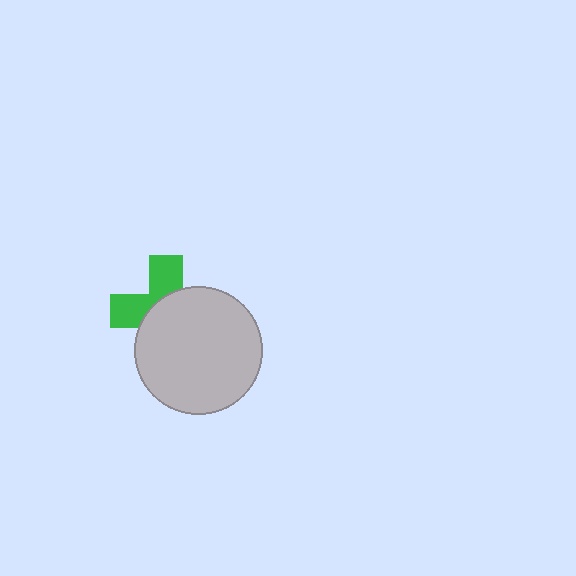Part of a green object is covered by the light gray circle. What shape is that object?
It is a cross.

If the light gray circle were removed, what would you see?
You would see the complete green cross.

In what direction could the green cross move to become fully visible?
The green cross could move toward the upper-left. That would shift it out from behind the light gray circle entirely.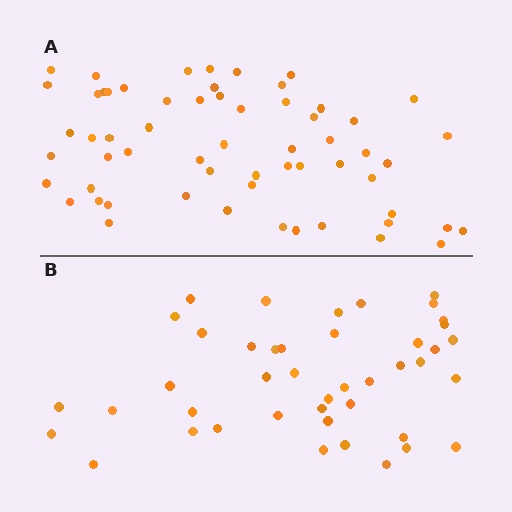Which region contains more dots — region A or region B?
Region A (the top region) has more dots.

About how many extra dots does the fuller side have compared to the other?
Region A has approximately 15 more dots than region B.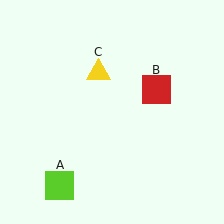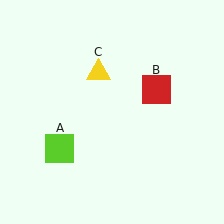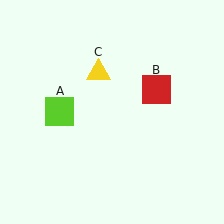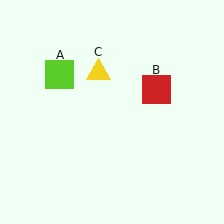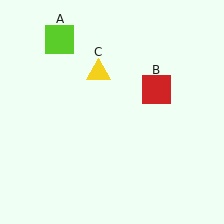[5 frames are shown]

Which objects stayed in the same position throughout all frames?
Red square (object B) and yellow triangle (object C) remained stationary.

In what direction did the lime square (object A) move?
The lime square (object A) moved up.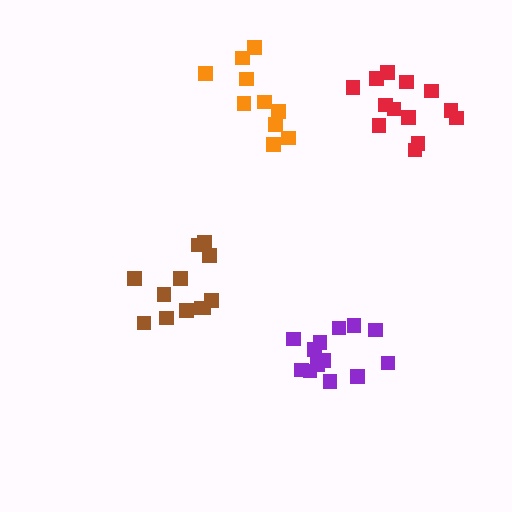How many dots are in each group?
Group 1: 13 dots, Group 2: 12 dots, Group 3: 13 dots, Group 4: 10 dots (48 total).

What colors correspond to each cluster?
The clusters are colored: purple, brown, red, orange.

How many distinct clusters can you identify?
There are 4 distinct clusters.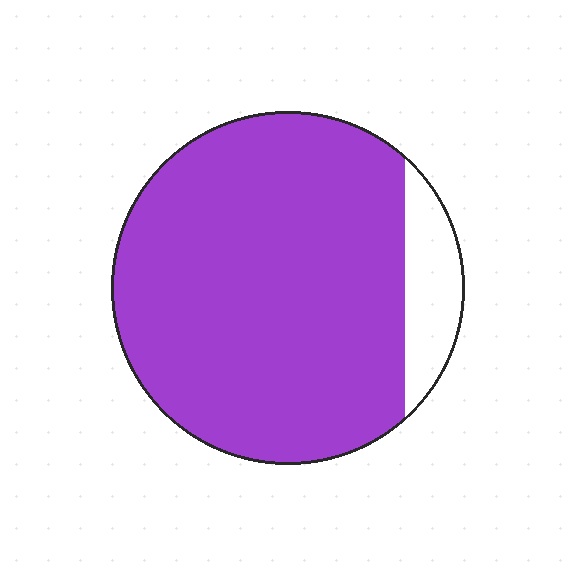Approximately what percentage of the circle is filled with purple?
Approximately 90%.